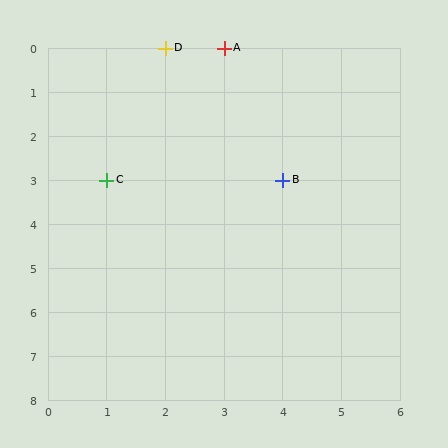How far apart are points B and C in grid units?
Points B and C are 3 columns apart.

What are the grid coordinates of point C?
Point C is at grid coordinates (1, 3).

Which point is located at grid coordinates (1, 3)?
Point C is at (1, 3).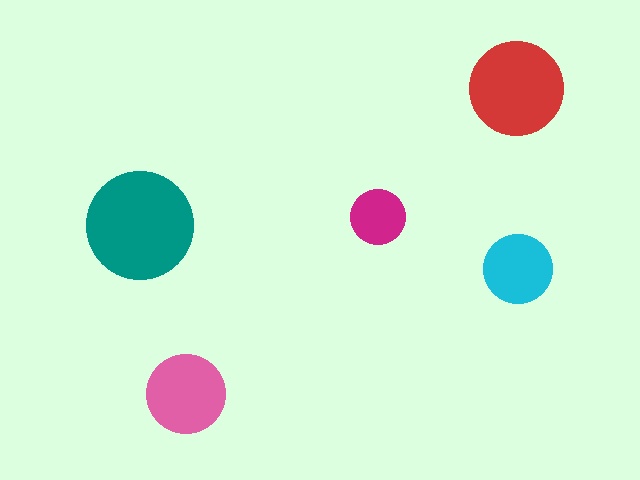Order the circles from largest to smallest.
the teal one, the red one, the pink one, the cyan one, the magenta one.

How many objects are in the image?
There are 5 objects in the image.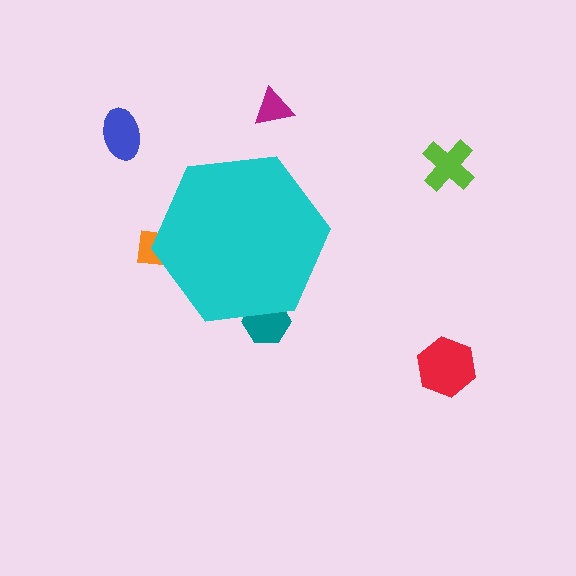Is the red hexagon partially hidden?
No, the red hexagon is fully visible.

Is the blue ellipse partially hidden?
No, the blue ellipse is fully visible.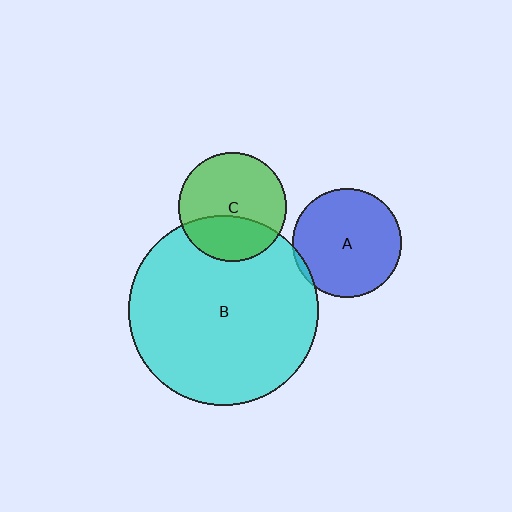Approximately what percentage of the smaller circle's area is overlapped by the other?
Approximately 5%.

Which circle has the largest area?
Circle B (cyan).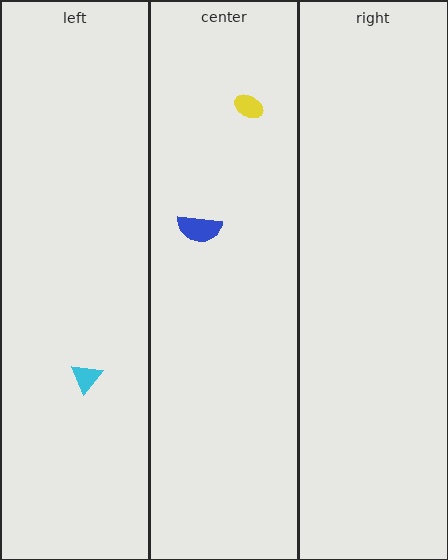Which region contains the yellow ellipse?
The center region.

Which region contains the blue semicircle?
The center region.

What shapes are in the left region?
The cyan triangle.